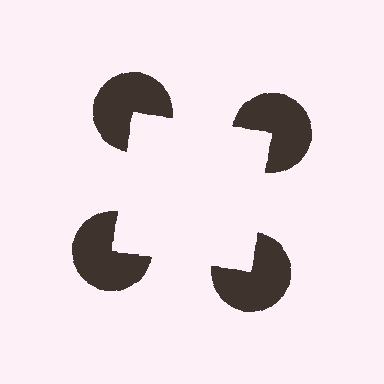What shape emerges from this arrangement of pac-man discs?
An illusory square — its edges are inferred from the aligned wedge cuts in the pac-man discs, not physically drawn.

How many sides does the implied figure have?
4 sides.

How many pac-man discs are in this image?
There are 4 — one at each vertex of the illusory square.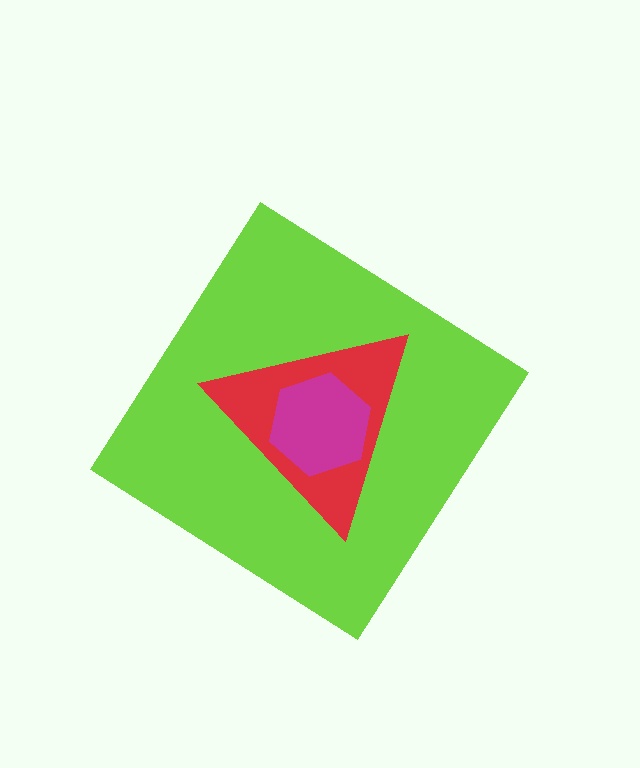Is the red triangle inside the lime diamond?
Yes.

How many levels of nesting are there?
3.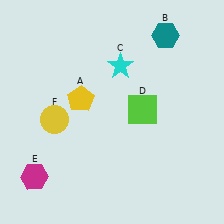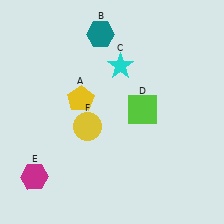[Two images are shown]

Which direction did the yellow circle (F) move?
The yellow circle (F) moved right.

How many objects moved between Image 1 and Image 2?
2 objects moved between the two images.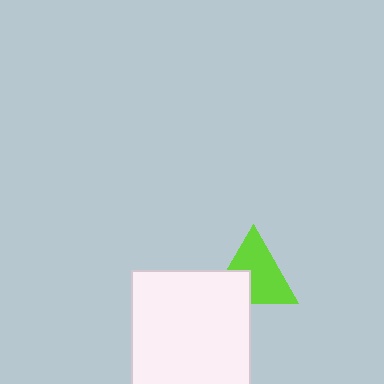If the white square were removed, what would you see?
You would see the complete lime triangle.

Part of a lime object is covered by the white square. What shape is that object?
It is a triangle.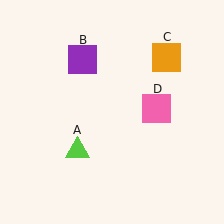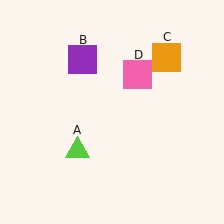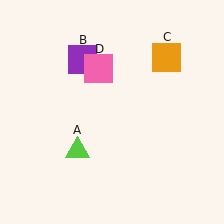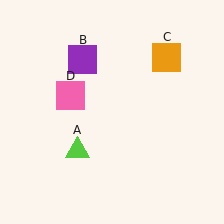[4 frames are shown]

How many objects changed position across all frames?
1 object changed position: pink square (object D).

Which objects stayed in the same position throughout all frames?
Lime triangle (object A) and purple square (object B) and orange square (object C) remained stationary.